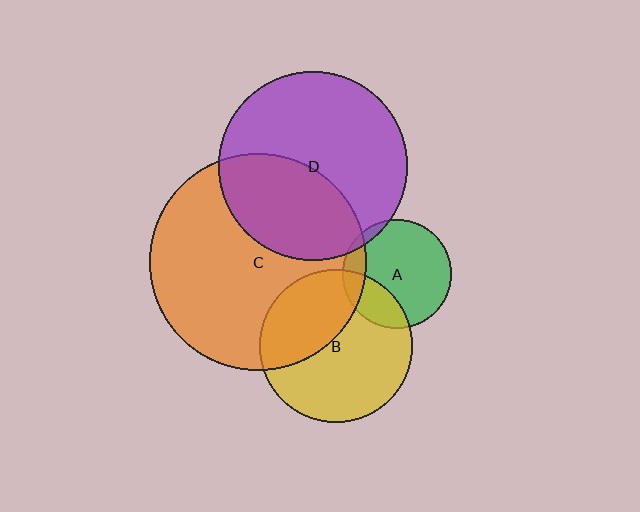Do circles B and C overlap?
Yes.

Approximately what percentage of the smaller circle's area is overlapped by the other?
Approximately 40%.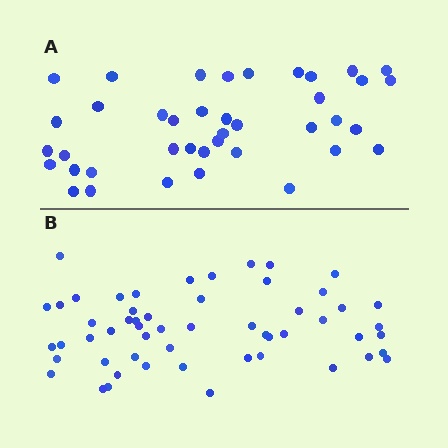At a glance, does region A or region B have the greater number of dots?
Region B (the bottom region) has more dots.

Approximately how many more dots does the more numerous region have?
Region B has approximately 15 more dots than region A.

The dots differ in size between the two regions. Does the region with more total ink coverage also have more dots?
No. Region A has more total ink coverage because its dots are larger, but region B actually contains more individual dots. Total area can be misleading — the number of items is what matters here.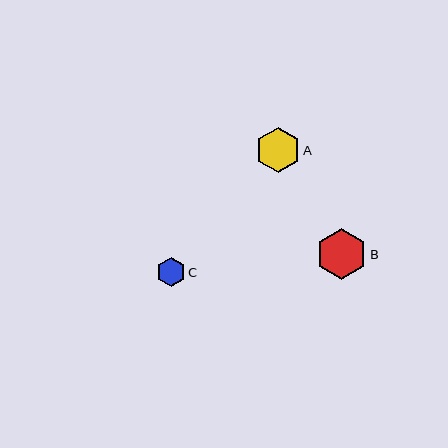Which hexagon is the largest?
Hexagon B is the largest with a size of approximately 51 pixels.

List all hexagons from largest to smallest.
From largest to smallest: B, A, C.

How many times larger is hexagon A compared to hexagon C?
Hexagon A is approximately 1.6 times the size of hexagon C.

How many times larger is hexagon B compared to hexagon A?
Hexagon B is approximately 1.1 times the size of hexagon A.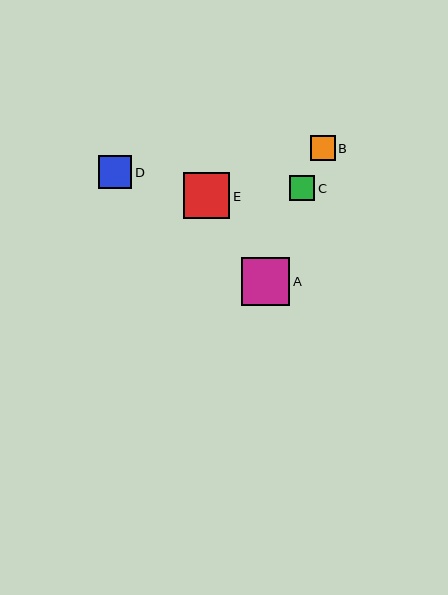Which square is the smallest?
Square B is the smallest with a size of approximately 25 pixels.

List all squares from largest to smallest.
From largest to smallest: A, E, D, C, B.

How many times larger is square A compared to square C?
Square A is approximately 1.9 times the size of square C.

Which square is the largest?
Square A is the largest with a size of approximately 48 pixels.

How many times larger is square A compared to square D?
Square A is approximately 1.5 times the size of square D.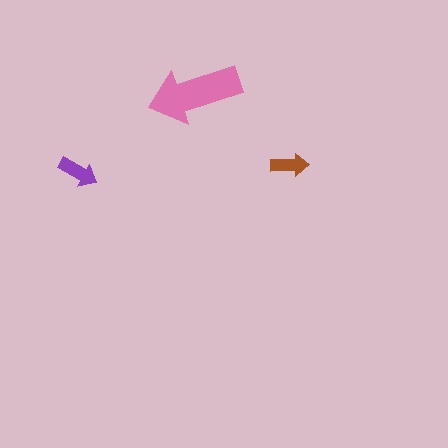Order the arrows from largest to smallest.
the pink one, the purple one, the brown one.